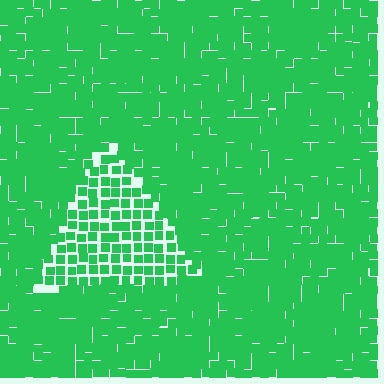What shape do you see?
I see a triangle.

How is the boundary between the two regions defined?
The boundary is defined by a change in element density (approximately 1.7x ratio). All elements are the same color, size, and shape.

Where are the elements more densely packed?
The elements are more densely packed outside the triangle boundary.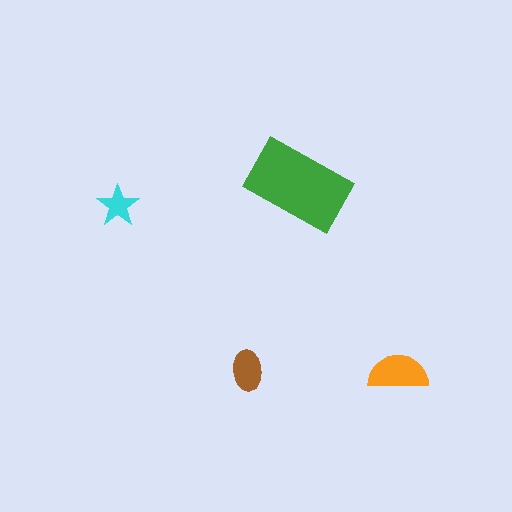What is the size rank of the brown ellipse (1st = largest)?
3rd.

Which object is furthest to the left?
The cyan star is leftmost.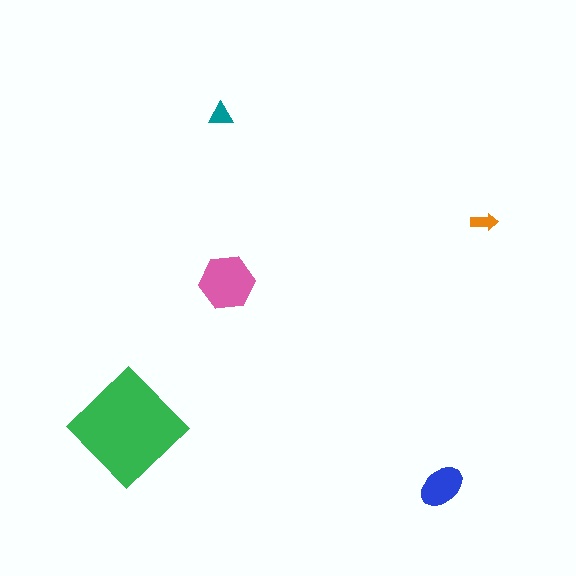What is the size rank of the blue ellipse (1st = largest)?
3rd.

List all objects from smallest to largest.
The orange arrow, the teal triangle, the blue ellipse, the pink hexagon, the green diamond.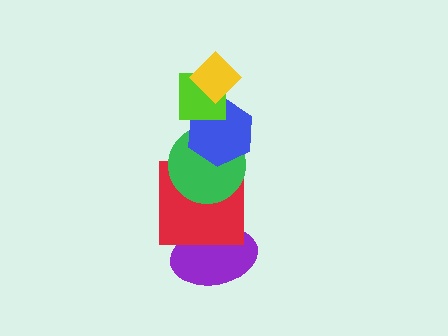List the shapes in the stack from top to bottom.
From top to bottom: the yellow diamond, the lime square, the blue hexagon, the green circle, the red square, the purple ellipse.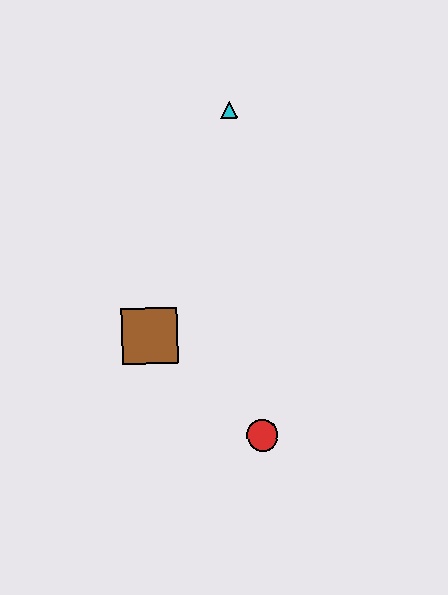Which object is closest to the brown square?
The red circle is closest to the brown square.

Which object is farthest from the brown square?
The cyan triangle is farthest from the brown square.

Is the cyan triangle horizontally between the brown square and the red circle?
Yes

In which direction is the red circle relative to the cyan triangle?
The red circle is below the cyan triangle.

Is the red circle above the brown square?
No